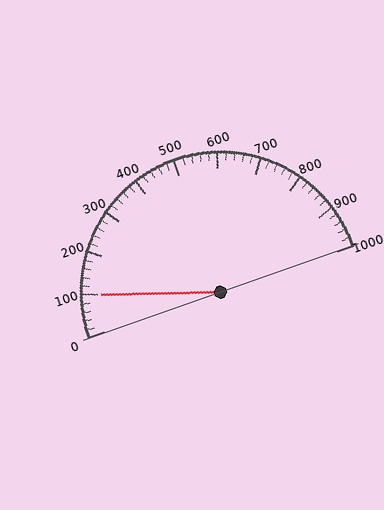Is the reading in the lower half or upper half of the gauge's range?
The reading is in the lower half of the range (0 to 1000).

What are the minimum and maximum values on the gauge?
The gauge ranges from 0 to 1000.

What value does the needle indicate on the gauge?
The needle indicates approximately 100.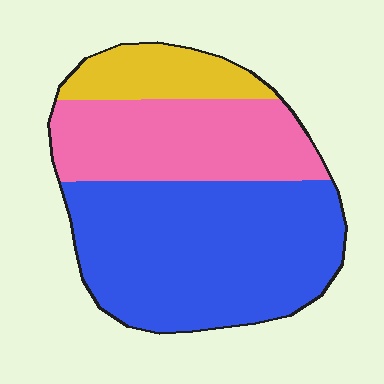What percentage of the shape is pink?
Pink covers 31% of the shape.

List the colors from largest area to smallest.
From largest to smallest: blue, pink, yellow.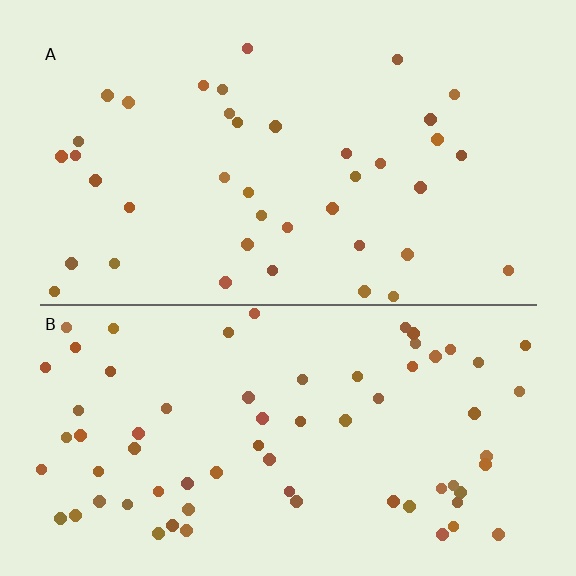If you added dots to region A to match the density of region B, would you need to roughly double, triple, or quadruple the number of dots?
Approximately double.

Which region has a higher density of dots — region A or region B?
B (the bottom).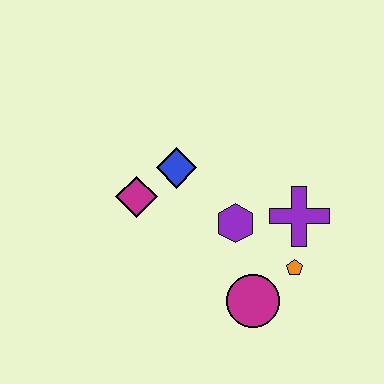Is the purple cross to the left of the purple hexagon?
No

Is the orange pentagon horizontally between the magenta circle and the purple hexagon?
No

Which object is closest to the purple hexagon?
The purple cross is closest to the purple hexagon.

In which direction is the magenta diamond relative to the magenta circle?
The magenta diamond is to the left of the magenta circle.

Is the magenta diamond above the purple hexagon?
Yes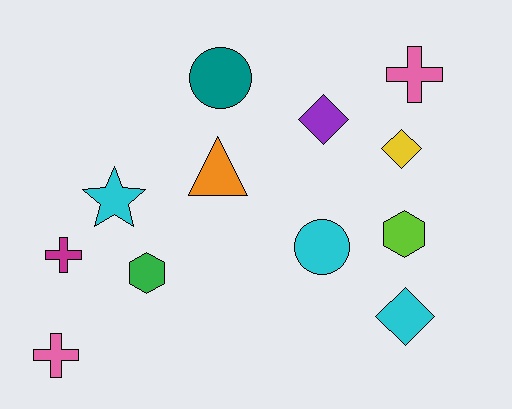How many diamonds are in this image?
There are 3 diamonds.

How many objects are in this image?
There are 12 objects.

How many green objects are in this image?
There is 1 green object.